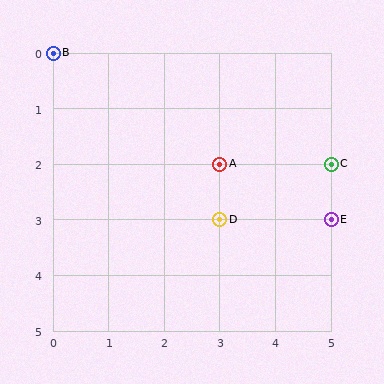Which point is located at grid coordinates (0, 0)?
Point B is at (0, 0).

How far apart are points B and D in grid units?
Points B and D are 3 columns and 3 rows apart (about 4.2 grid units diagonally).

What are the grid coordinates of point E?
Point E is at grid coordinates (5, 3).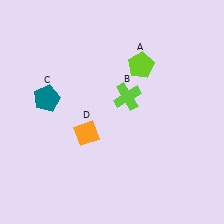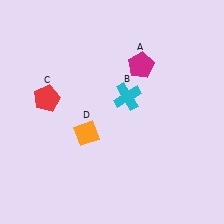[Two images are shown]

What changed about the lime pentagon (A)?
In Image 1, A is lime. In Image 2, it changed to magenta.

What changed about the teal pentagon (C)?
In Image 1, C is teal. In Image 2, it changed to red.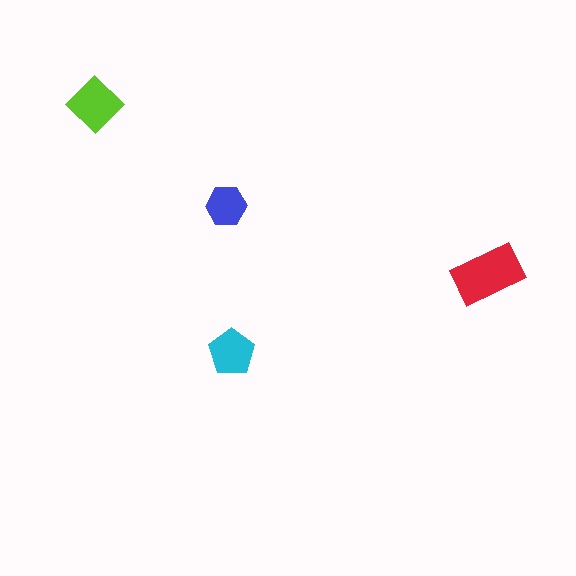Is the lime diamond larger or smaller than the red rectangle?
Smaller.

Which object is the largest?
The red rectangle.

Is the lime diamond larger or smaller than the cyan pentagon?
Larger.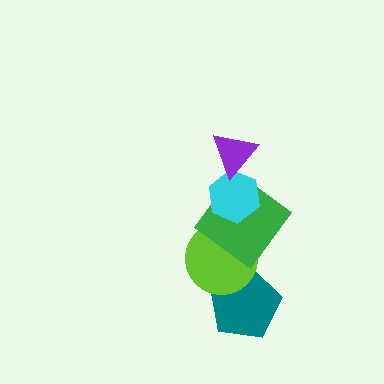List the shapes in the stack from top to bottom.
From top to bottom: the purple triangle, the cyan hexagon, the green diamond, the lime circle, the teal pentagon.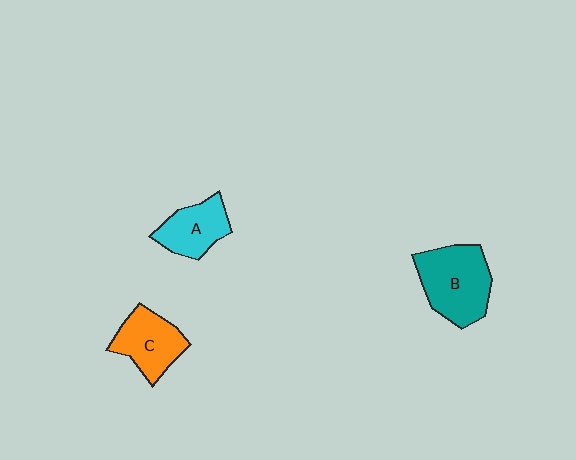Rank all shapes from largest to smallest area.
From largest to smallest: B (teal), C (orange), A (cyan).